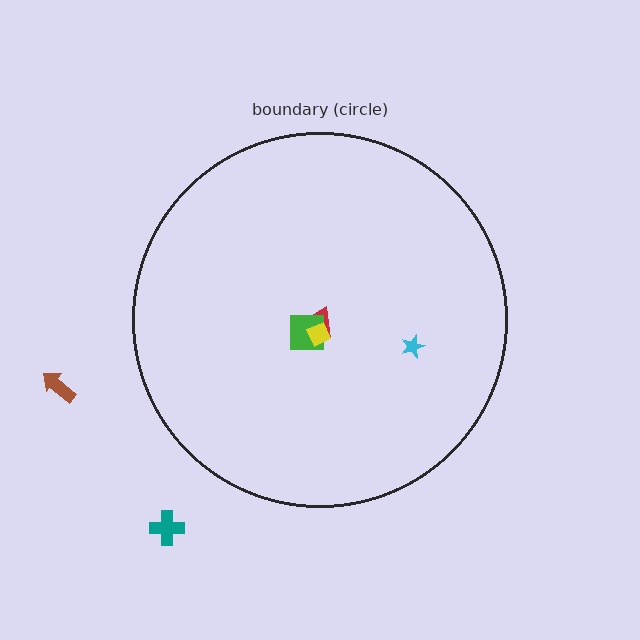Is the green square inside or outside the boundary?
Inside.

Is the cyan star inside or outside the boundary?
Inside.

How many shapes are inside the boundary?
4 inside, 2 outside.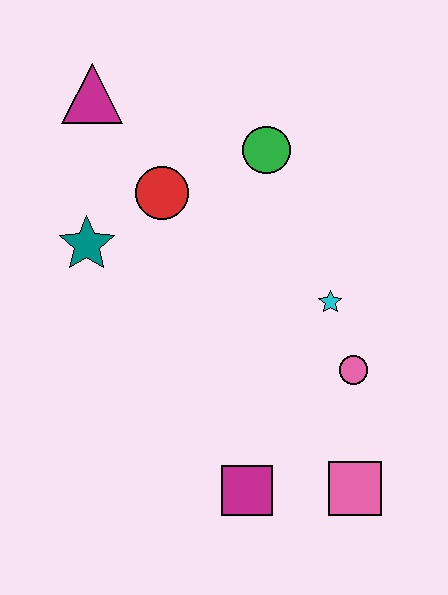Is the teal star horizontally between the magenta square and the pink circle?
No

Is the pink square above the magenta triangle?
No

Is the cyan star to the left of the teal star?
No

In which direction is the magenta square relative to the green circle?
The magenta square is below the green circle.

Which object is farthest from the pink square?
The magenta triangle is farthest from the pink square.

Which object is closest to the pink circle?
The cyan star is closest to the pink circle.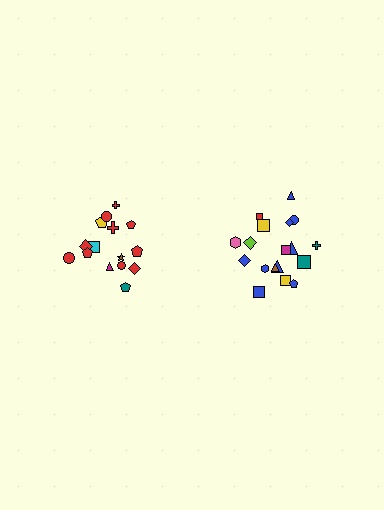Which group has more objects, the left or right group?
The right group.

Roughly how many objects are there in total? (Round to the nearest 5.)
Roughly 35 objects in total.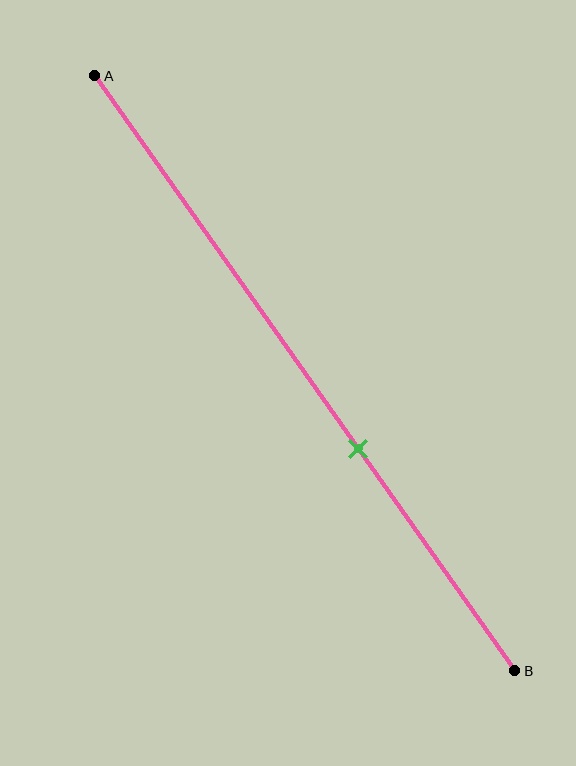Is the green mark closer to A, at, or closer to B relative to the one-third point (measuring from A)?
The green mark is closer to point B than the one-third point of segment AB.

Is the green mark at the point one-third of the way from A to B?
No, the mark is at about 65% from A, not at the 33% one-third point.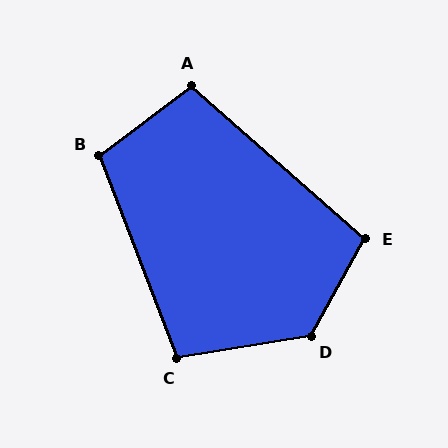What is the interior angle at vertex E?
Approximately 103 degrees (obtuse).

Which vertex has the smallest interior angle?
A, at approximately 101 degrees.